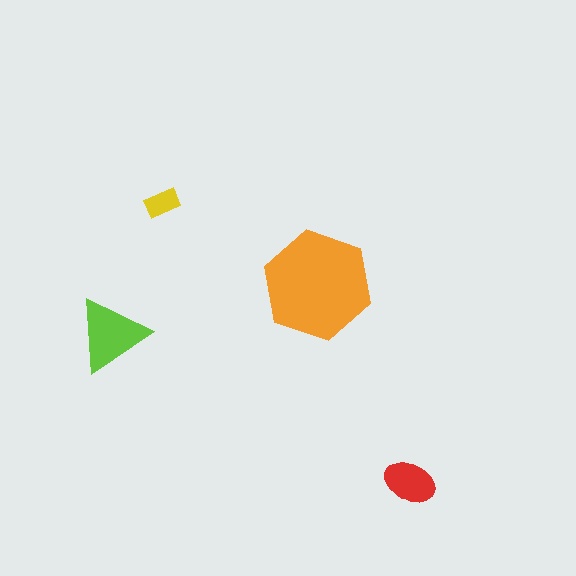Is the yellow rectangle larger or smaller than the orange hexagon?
Smaller.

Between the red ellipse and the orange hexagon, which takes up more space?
The orange hexagon.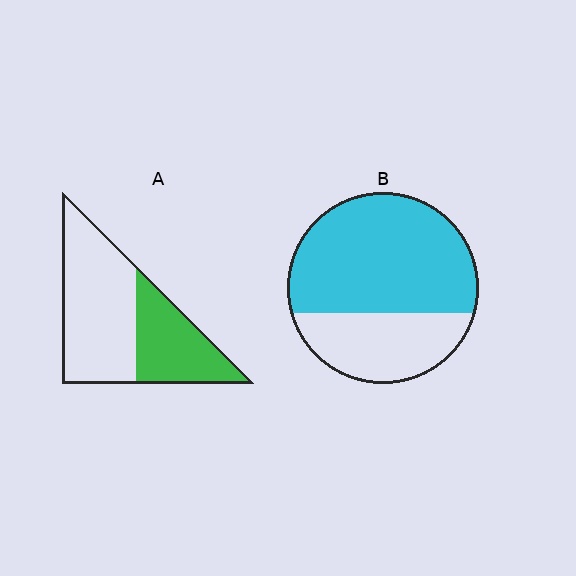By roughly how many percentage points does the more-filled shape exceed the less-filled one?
By roughly 30 percentage points (B over A).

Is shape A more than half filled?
No.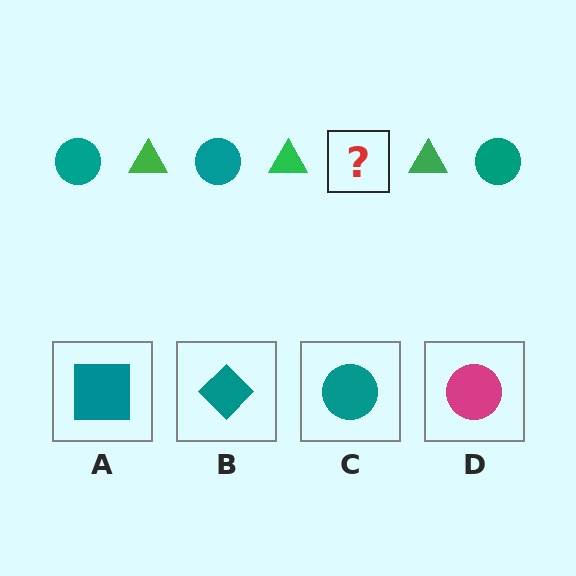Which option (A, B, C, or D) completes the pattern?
C.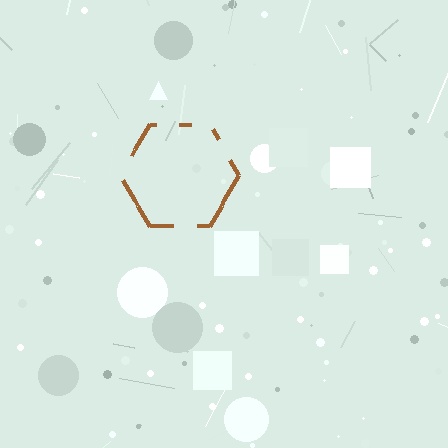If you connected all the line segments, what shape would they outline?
They would outline a hexagon.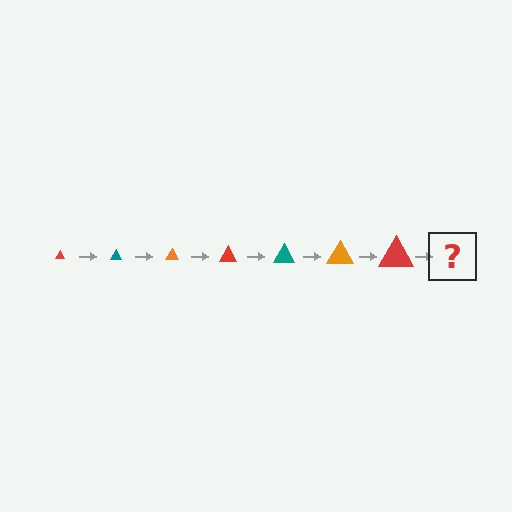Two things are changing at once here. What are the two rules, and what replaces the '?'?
The two rules are that the triangle grows larger each step and the color cycles through red, teal, and orange. The '?' should be a teal triangle, larger than the previous one.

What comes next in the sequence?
The next element should be a teal triangle, larger than the previous one.